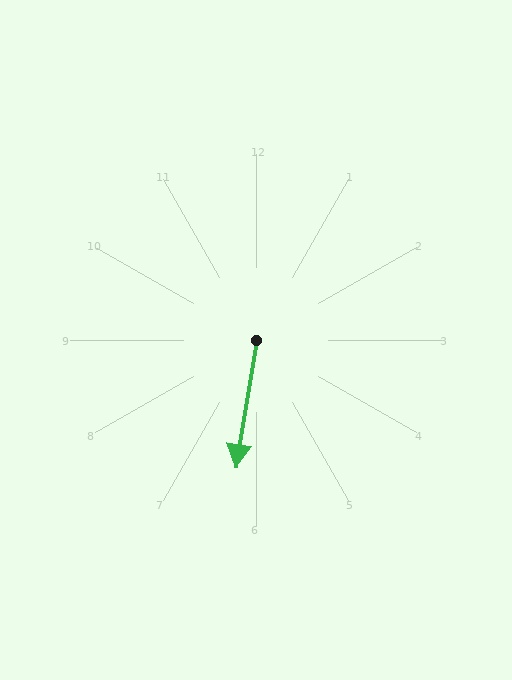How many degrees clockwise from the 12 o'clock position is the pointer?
Approximately 189 degrees.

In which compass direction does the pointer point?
South.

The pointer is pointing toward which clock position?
Roughly 6 o'clock.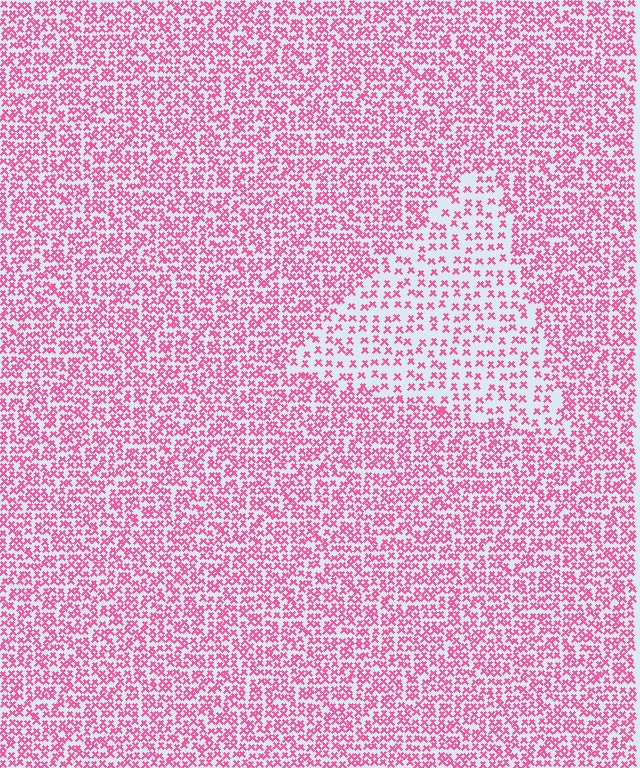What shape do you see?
I see a triangle.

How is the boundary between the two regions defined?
The boundary is defined by a change in element density (approximately 2.0x ratio). All elements are the same color, size, and shape.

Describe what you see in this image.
The image contains small pink elements arranged at two different densities. A triangle-shaped region is visible where the elements are less densely packed than the surrounding area.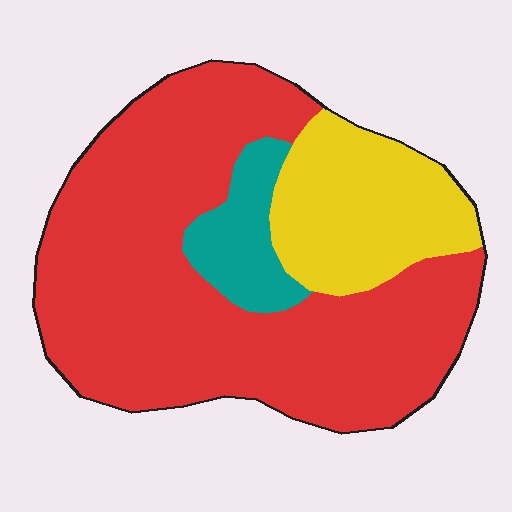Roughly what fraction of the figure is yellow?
Yellow covers around 20% of the figure.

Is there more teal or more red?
Red.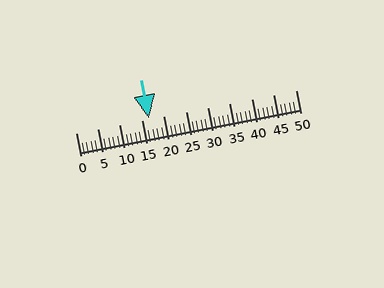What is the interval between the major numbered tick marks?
The major tick marks are spaced 5 units apart.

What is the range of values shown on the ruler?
The ruler shows values from 0 to 50.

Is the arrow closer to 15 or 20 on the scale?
The arrow is closer to 15.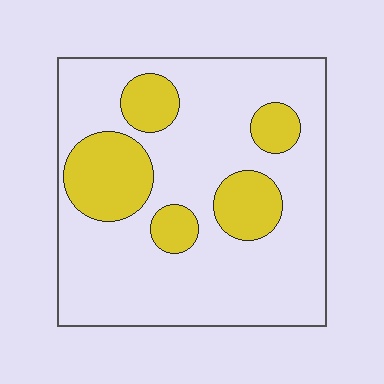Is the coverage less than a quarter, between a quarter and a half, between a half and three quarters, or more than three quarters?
Less than a quarter.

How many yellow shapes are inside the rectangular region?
5.